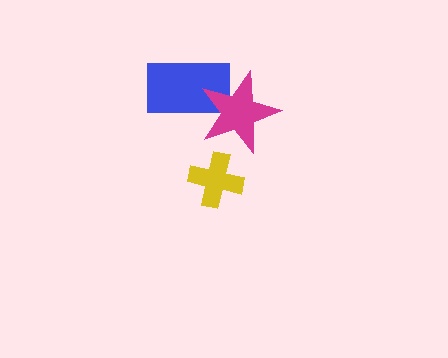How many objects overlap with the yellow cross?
0 objects overlap with the yellow cross.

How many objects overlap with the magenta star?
1 object overlaps with the magenta star.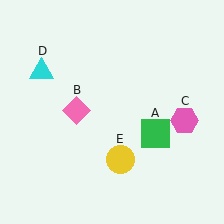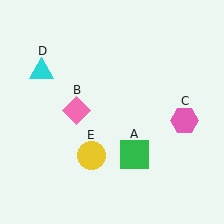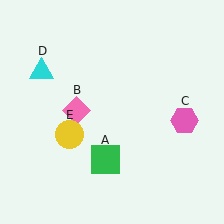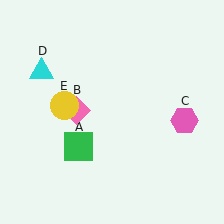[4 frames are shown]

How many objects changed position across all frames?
2 objects changed position: green square (object A), yellow circle (object E).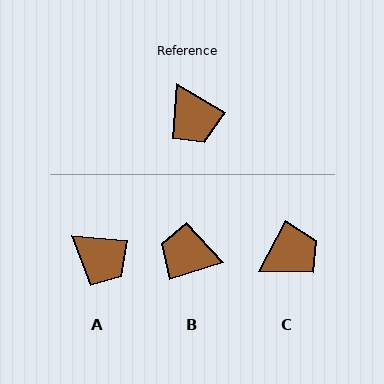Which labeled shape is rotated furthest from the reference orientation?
B, about 132 degrees away.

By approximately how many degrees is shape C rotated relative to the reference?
Approximately 93 degrees counter-clockwise.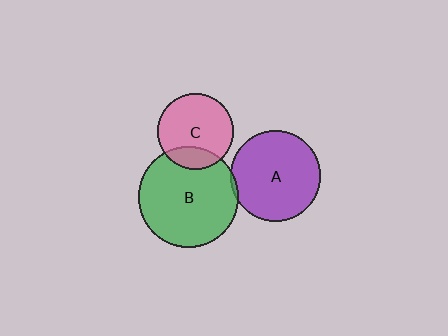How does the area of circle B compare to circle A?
Approximately 1.2 times.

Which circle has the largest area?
Circle B (green).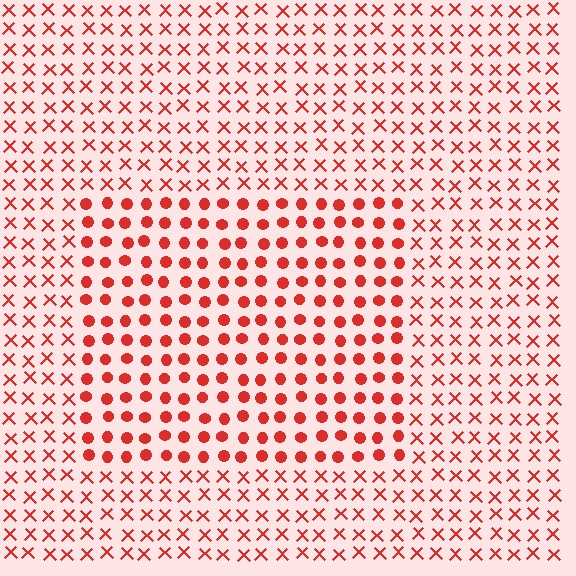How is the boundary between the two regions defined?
The boundary is defined by a change in element shape: circles inside vs. X marks outside. All elements share the same color and spacing.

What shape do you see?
I see a rectangle.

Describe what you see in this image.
The image is filled with small red elements arranged in a uniform grid. A rectangle-shaped region contains circles, while the surrounding area contains X marks. The boundary is defined purely by the change in element shape.